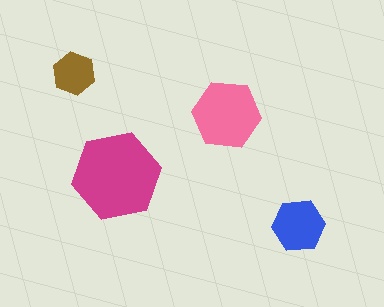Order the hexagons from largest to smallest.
the magenta one, the pink one, the blue one, the brown one.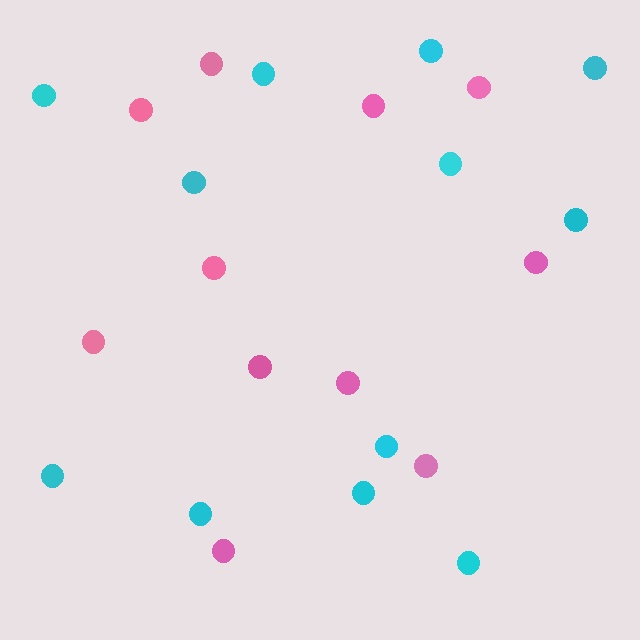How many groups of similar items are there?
There are 2 groups: one group of cyan circles (12) and one group of pink circles (11).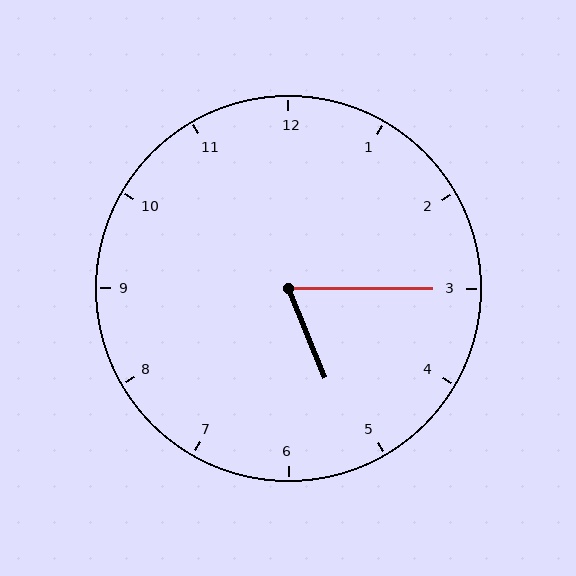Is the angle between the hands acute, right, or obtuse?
It is acute.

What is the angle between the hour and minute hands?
Approximately 68 degrees.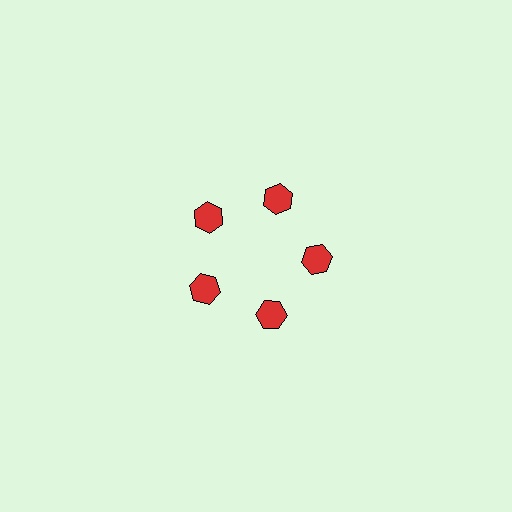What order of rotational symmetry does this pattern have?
This pattern has 5-fold rotational symmetry.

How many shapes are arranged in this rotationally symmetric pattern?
There are 5 shapes, arranged in 5 groups of 1.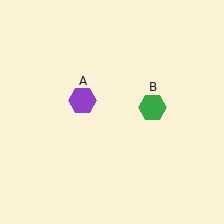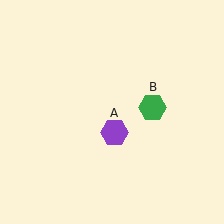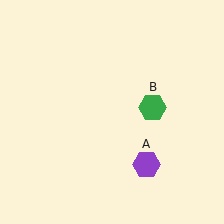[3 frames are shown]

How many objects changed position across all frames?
1 object changed position: purple hexagon (object A).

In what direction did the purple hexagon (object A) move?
The purple hexagon (object A) moved down and to the right.